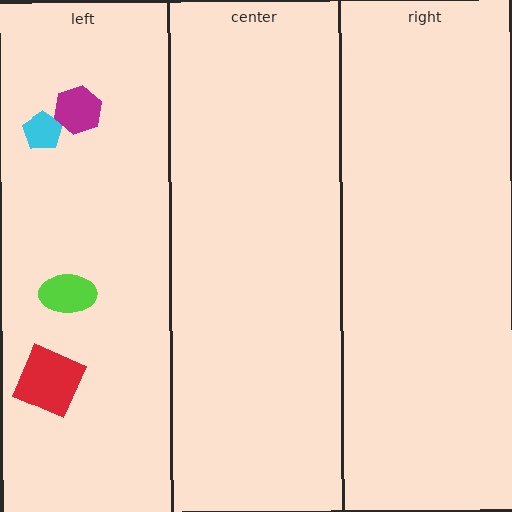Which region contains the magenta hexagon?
The left region.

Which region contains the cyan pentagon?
The left region.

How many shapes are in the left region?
4.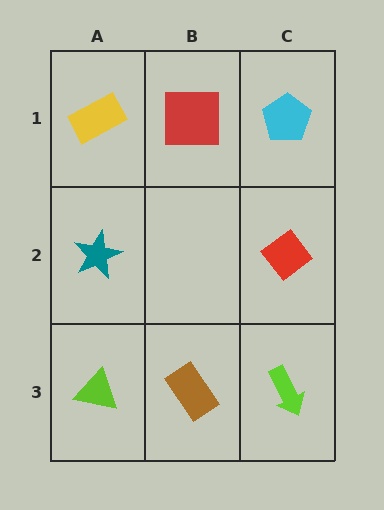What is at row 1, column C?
A cyan pentagon.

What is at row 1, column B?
A red square.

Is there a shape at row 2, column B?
No, that cell is empty.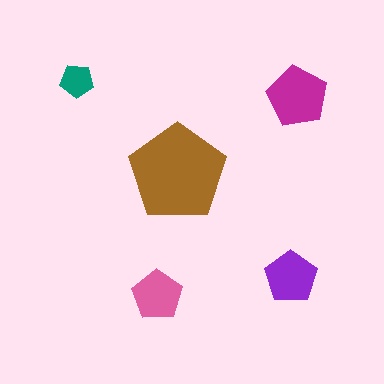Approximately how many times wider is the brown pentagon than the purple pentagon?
About 2 times wider.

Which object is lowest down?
The pink pentagon is bottommost.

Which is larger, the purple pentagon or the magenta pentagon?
The magenta one.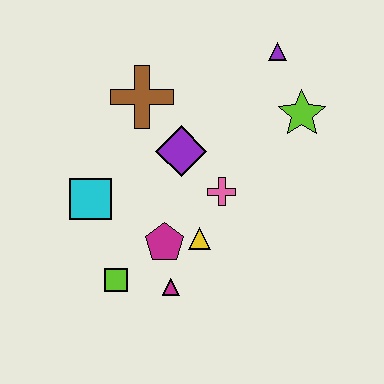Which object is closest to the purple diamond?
The pink cross is closest to the purple diamond.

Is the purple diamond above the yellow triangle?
Yes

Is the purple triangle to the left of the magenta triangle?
No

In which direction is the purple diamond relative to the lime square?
The purple diamond is above the lime square.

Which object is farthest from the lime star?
The lime square is farthest from the lime star.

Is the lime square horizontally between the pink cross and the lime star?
No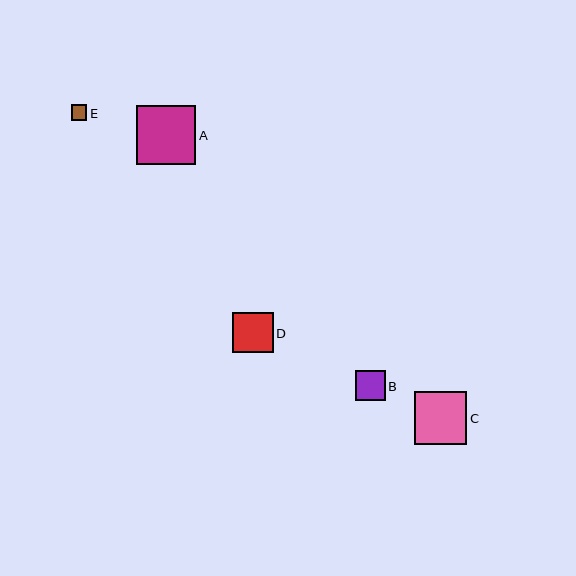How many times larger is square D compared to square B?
Square D is approximately 1.3 times the size of square B.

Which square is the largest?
Square A is the largest with a size of approximately 59 pixels.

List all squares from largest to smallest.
From largest to smallest: A, C, D, B, E.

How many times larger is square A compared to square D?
Square A is approximately 1.5 times the size of square D.